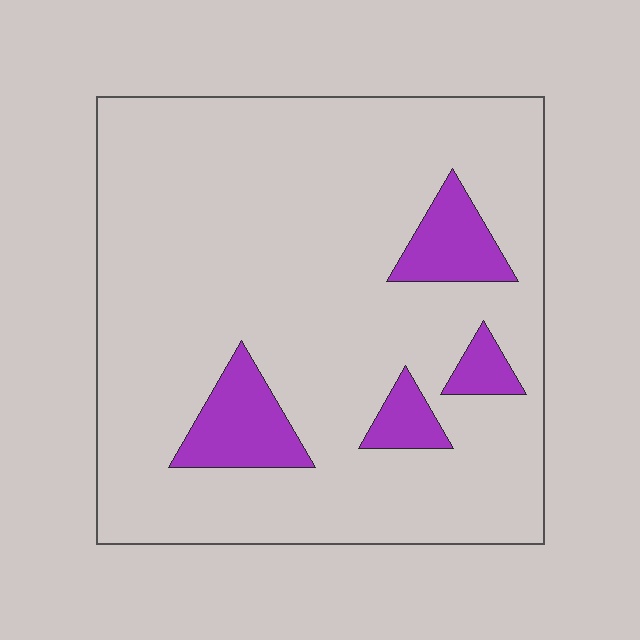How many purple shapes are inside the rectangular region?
4.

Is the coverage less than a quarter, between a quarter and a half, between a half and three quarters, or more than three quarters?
Less than a quarter.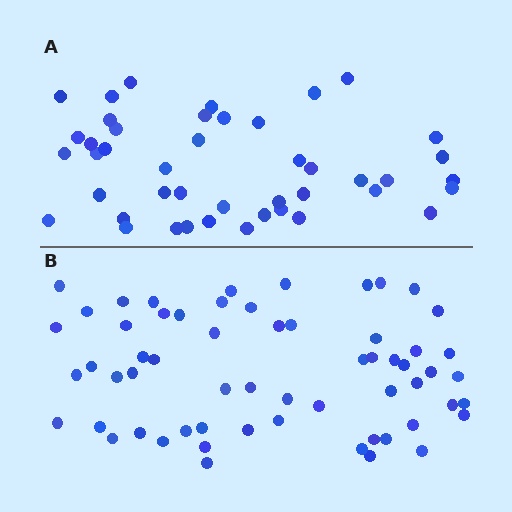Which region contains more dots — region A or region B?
Region B (the bottom region) has more dots.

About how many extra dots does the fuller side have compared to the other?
Region B has approximately 15 more dots than region A.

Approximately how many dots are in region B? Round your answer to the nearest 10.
About 60 dots.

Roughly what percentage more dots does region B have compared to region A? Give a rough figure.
About 35% more.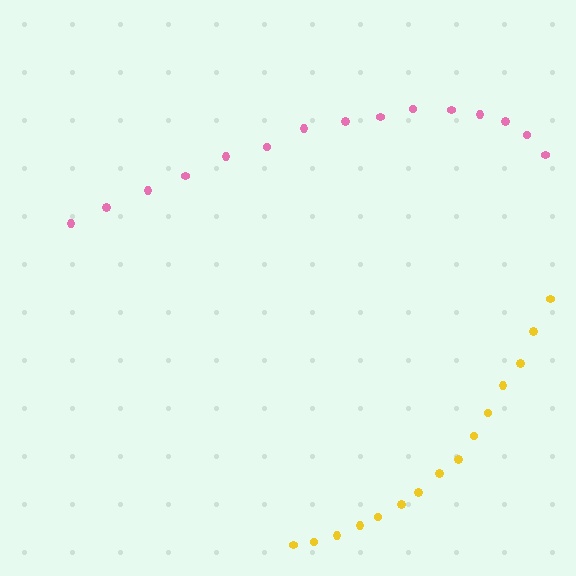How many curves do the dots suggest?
There are 2 distinct paths.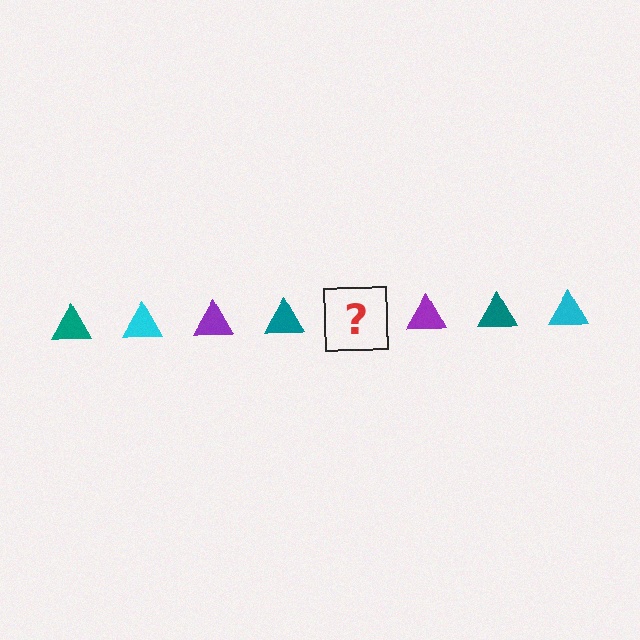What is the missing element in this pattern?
The missing element is a cyan triangle.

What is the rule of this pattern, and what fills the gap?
The rule is that the pattern cycles through teal, cyan, purple triangles. The gap should be filled with a cyan triangle.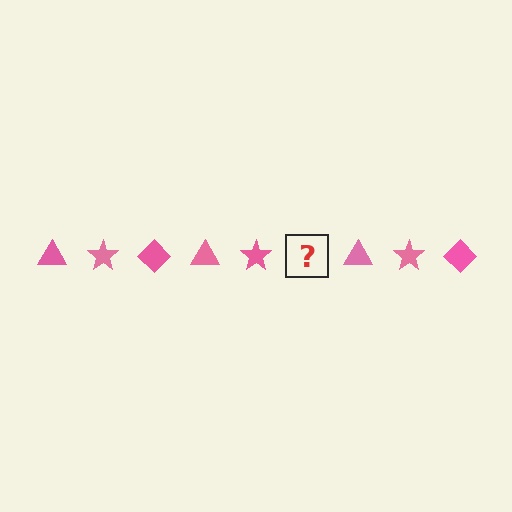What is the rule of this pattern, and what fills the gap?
The rule is that the pattern cycles through triangle, star, diamond shapes in pink. The gap should be filled with a pink diamond.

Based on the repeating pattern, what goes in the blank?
The blank should be a pink diamond.